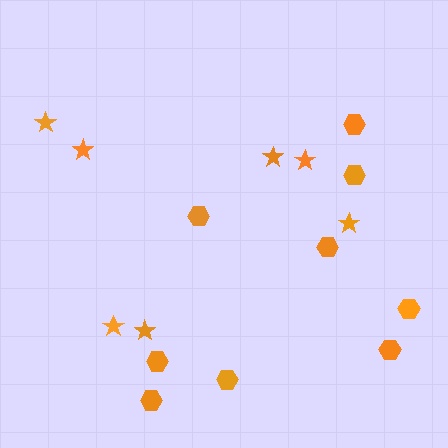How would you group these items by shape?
There are 2 groups: one group of stars (7) and one group of hexagons (9).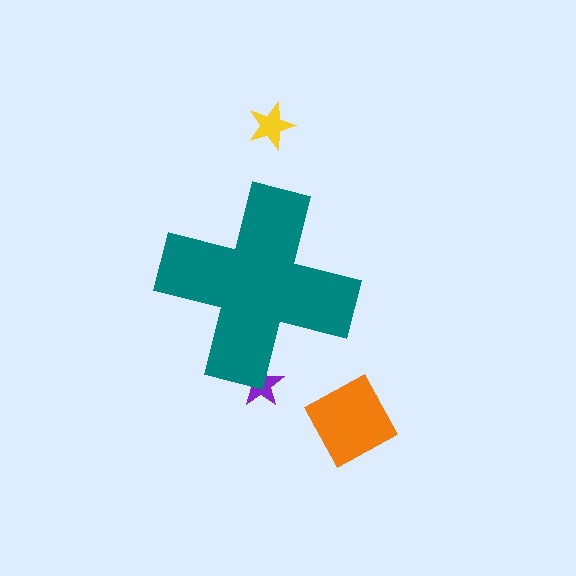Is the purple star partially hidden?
Yes, the purple star is partially hidden behind the teal cross.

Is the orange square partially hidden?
No, the orange square is fully visible.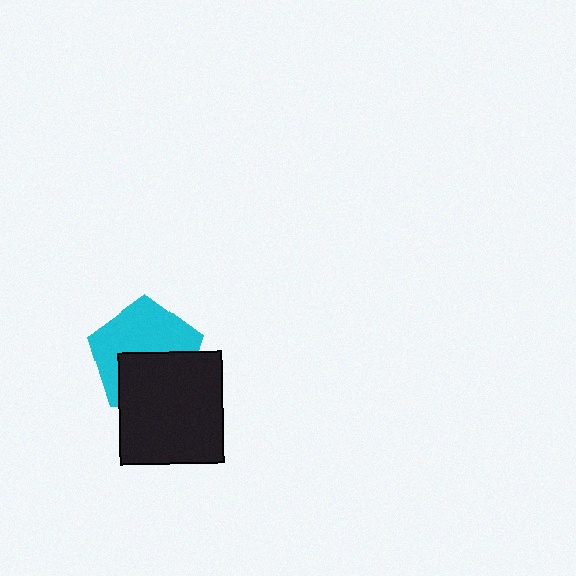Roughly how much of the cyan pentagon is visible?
About half of it is visible (roughly 56%).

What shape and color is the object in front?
The object in front is a black rectangle.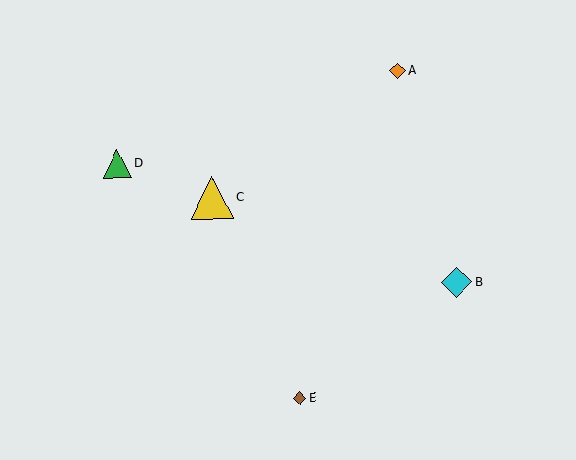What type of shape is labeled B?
Shape B is a cyan diamond.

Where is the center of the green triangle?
The center of the green triangle is at (117, 164).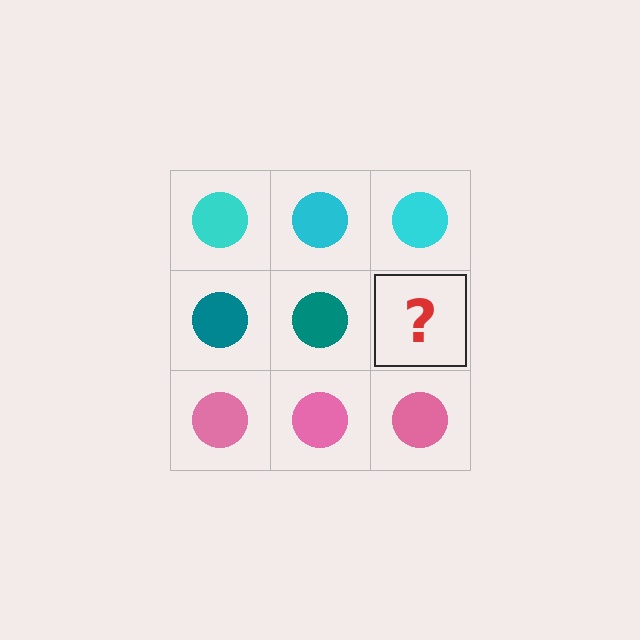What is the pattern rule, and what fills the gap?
The rule is that each row has a consistent color. The gap should be filled with a teal circle.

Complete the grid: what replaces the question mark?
The question mark should be replaced with a teal circle.